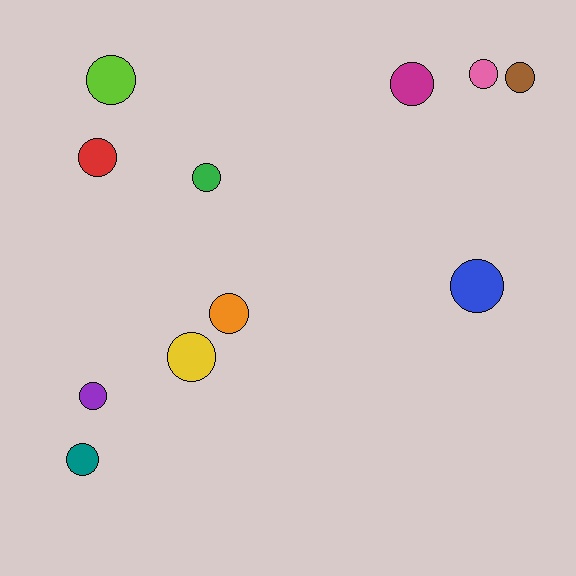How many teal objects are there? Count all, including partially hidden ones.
There is 1 teal object.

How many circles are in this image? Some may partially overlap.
There are 11 circles.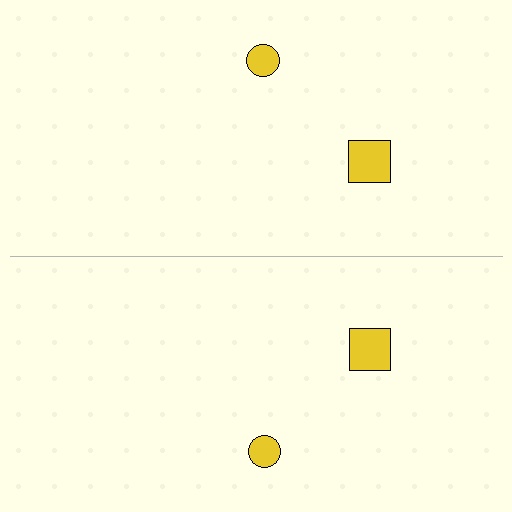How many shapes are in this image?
There are 4 shapes in this image.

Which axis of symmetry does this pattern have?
The pattern has a horizontal axis of symmetry running through the center of the image.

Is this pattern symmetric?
Yes, this pattern has bilateral (reflection) symmetry.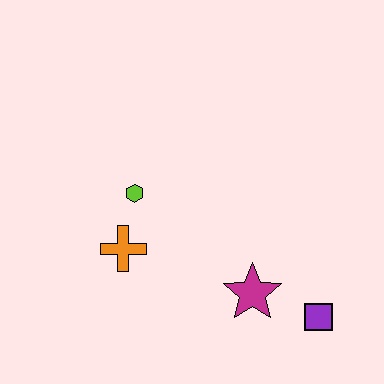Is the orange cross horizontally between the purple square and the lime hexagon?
No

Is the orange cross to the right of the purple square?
No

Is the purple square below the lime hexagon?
Yes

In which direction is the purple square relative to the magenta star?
The purple square is to the right of the magenta star.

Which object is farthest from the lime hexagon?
The purple square is farthest from the lime hexagon.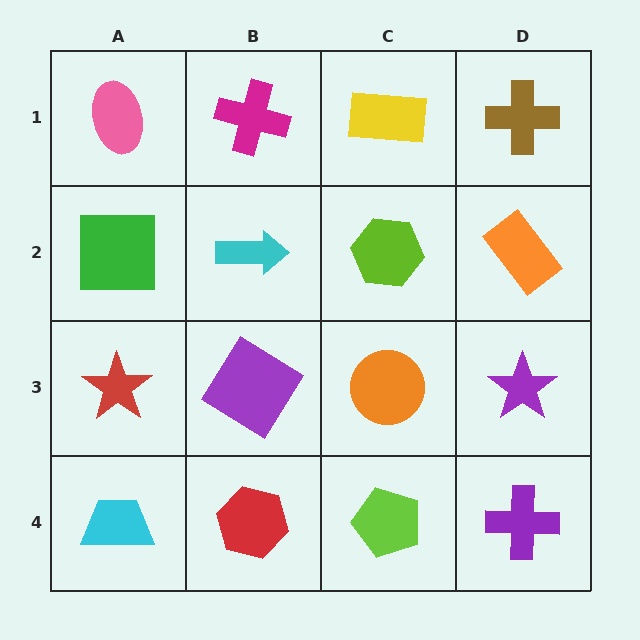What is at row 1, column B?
A magenta cross.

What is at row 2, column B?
A cyan arrow.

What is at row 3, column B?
A purple diamond.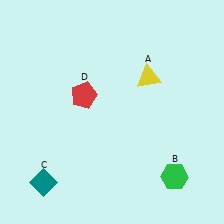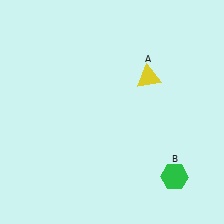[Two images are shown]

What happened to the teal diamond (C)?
The teal diamond (C) was removed in Image 2. It was in the bottom-left area of Image 1.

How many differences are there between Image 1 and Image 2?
There are 2 differences between the two images.